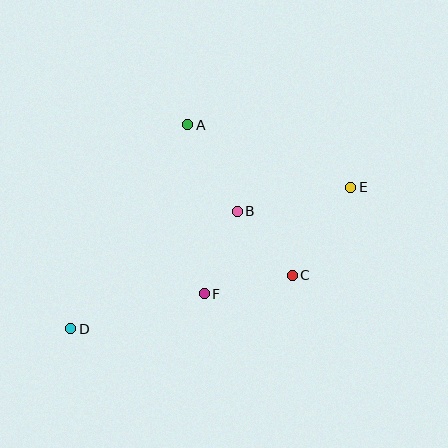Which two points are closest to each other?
Points B and C are closest to each other.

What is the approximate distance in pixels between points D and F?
The distance between D and F is approximately 138 pixels.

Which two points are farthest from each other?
Points D and E are farthest from each other.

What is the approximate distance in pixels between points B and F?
The distance between B and F is approximately 89 pixels.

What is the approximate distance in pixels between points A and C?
The distance between A and C is approximately 183 pixels.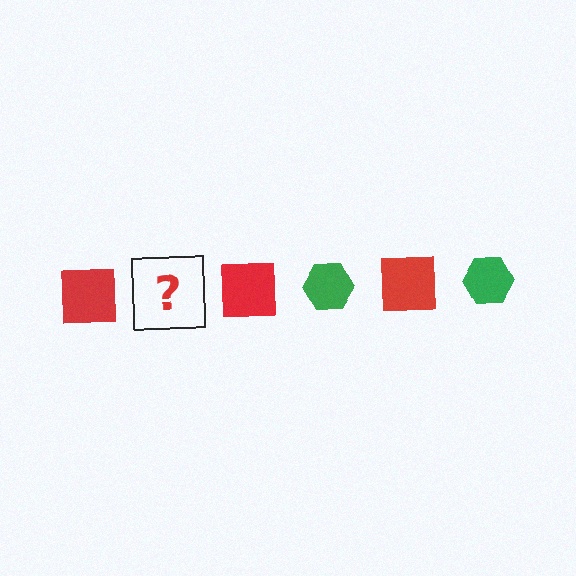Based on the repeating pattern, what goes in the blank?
The blank should be a green hexagon.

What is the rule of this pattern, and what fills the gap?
The rule is that the pattern alternates between red square and green hexagon. The gap should be filled with a green hexagon.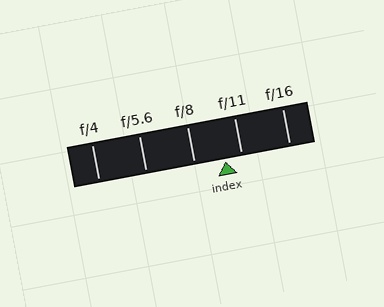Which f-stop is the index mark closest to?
The index mark is closest to f/11.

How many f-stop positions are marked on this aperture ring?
There are 5 f-stop positions marked.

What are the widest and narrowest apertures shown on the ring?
The widest aperture shown is f/4 and the narrowest is f/16.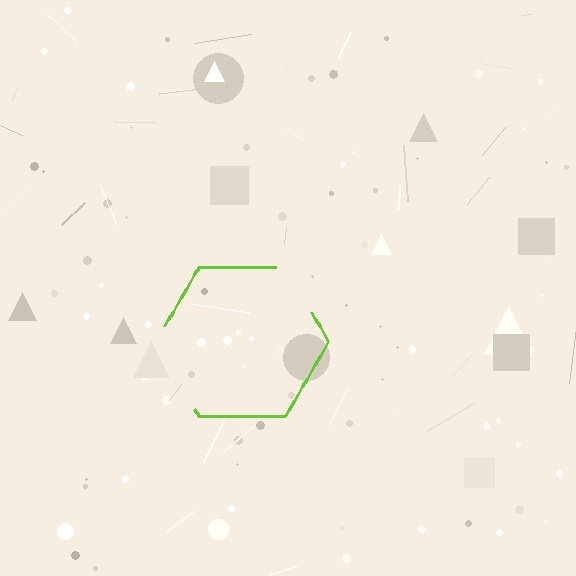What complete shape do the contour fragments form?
The contour fragments form a hexagon.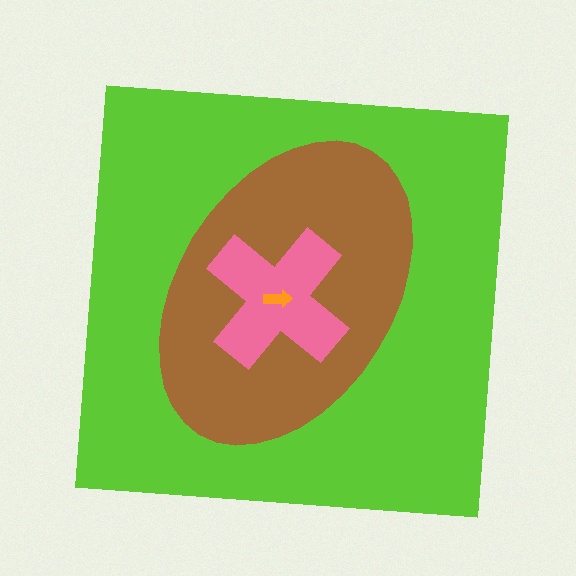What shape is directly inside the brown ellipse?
The pink cross.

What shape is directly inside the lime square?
The brown ellipse.